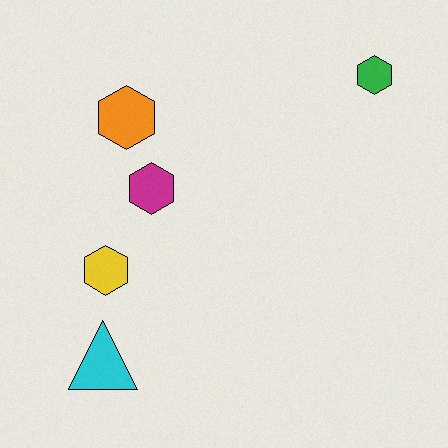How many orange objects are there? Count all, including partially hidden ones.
There is 1 orange object.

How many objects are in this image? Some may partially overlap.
There are 5 objects.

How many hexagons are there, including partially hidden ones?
There are 4 hexagons.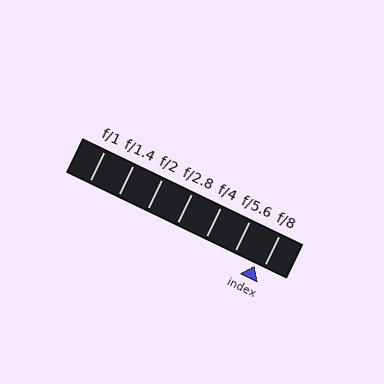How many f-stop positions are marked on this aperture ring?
There are 7 f-stop positions marked.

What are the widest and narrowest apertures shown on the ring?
The widest aperture shown is f/1 and the narrowest is f/8.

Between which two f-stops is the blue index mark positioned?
The index mark is between f/5.6 and f/8.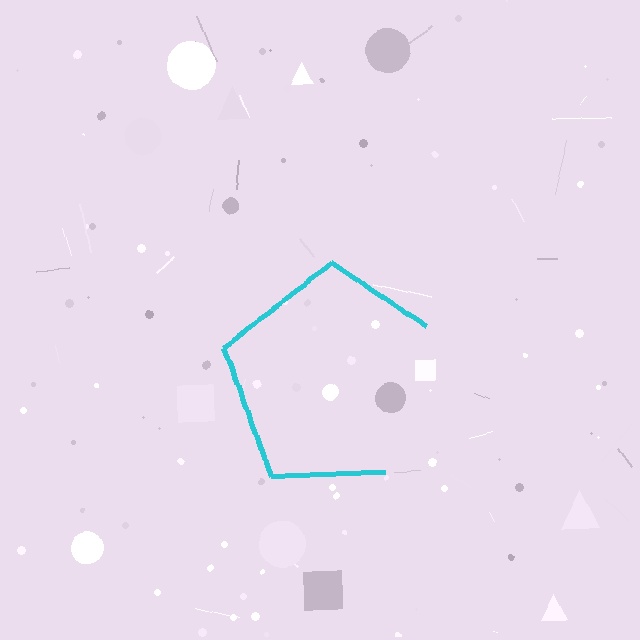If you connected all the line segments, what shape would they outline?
They would outline a pentagon.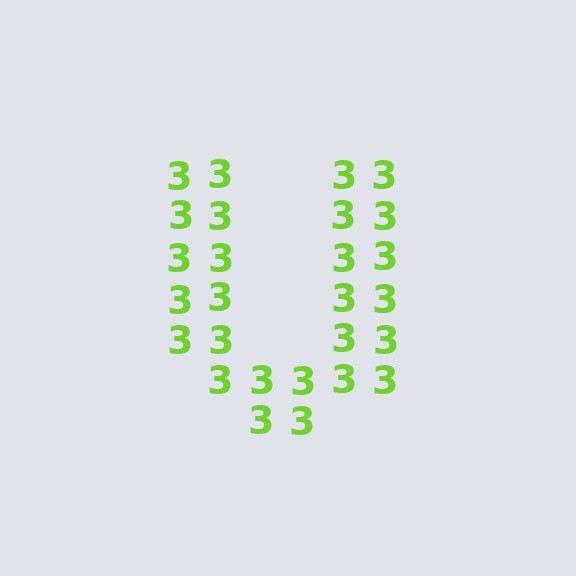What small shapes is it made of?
It is made of small digit 3's.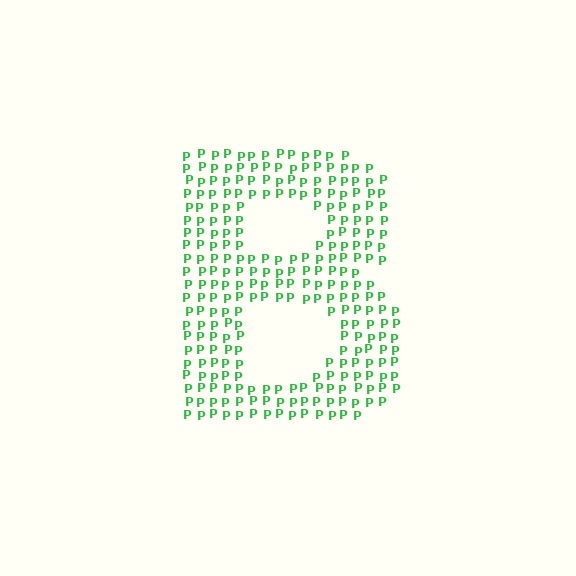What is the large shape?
The large shape is the letter B.